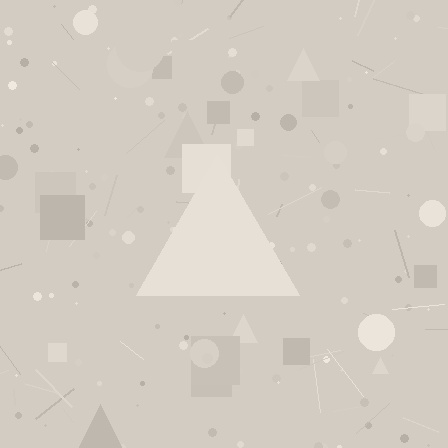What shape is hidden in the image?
A triangle is hidden in the image.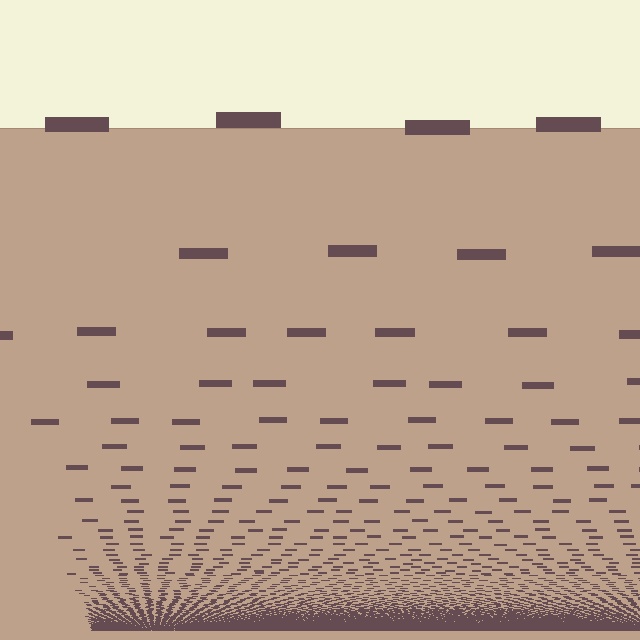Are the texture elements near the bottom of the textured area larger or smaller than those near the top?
Smaller. The gradient is inverted — elements near the bottom are smaller and denser.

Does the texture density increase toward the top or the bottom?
Density increases toward the bottom.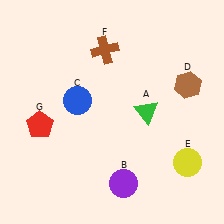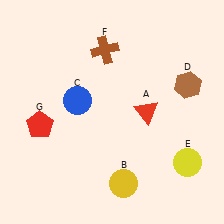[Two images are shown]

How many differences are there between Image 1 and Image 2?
There are 2 differences between the two images.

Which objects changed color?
A changed from green to red. B changed from purple to yellow.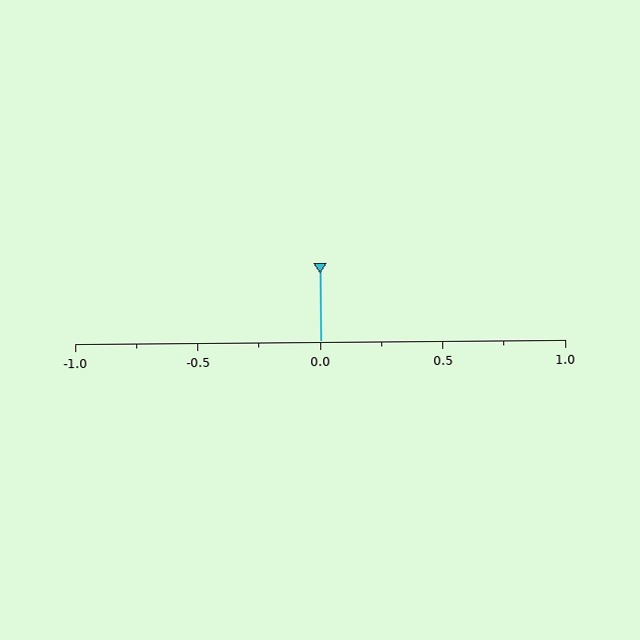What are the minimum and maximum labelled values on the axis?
The axis runs from -1.0 to 1.0.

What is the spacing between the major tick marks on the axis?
The major ticks are spaced 0.5 apart.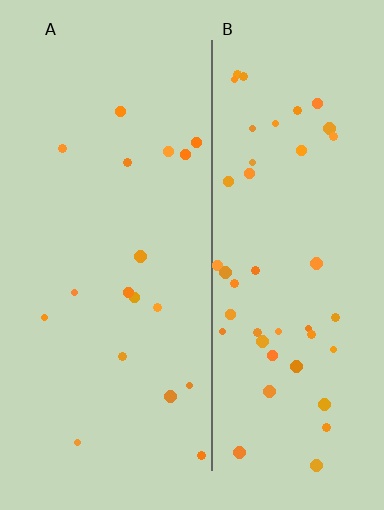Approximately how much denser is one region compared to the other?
Approximately 2.6× — region B over region A.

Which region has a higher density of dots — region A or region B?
B (the right).